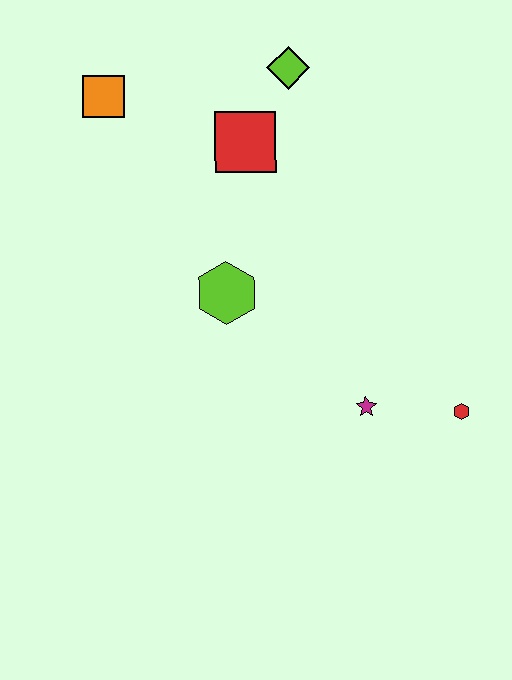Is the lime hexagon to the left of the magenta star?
Yes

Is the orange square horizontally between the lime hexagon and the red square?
No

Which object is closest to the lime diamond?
The red square is closest to the lime diamond.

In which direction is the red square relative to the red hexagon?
The red square is above the red hexagon.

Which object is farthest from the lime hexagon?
The red hexagon is farthest from the lime hexagon.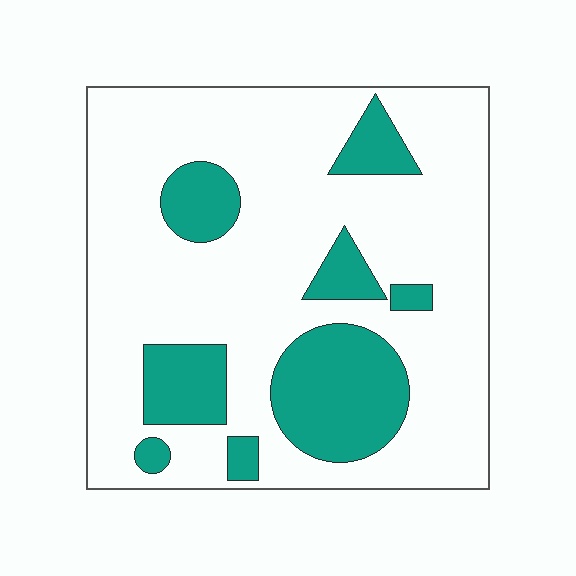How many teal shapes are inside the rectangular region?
8.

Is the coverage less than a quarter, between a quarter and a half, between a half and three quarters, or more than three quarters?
Less than a quarter.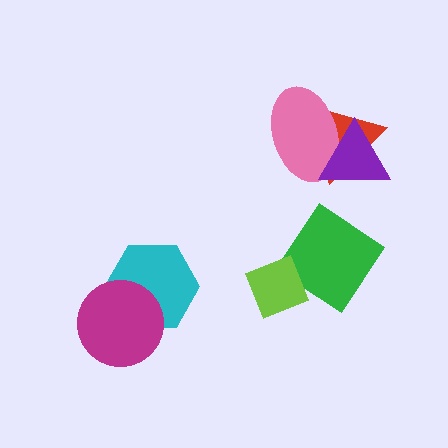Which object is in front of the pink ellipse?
The purple triangle is in front of the pink ellipse.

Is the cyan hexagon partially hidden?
Yes, it is partially covered by another shape.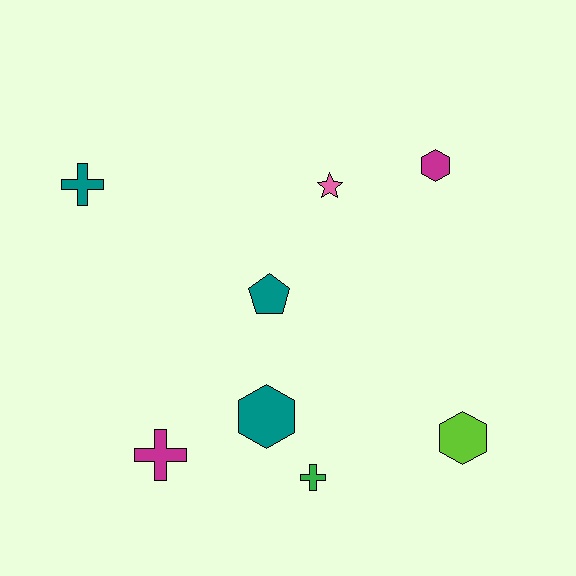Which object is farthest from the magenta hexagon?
The magenta cross is farthest from the magenta hexagon.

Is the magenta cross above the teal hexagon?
No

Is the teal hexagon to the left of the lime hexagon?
Yes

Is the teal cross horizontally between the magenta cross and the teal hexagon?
No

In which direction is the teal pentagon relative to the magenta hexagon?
The teal pentagon is to the left of the magenta hexagon.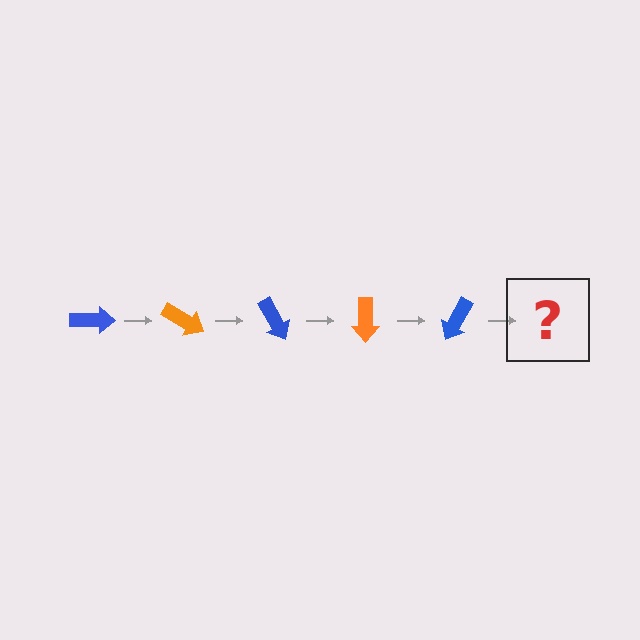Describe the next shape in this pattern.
It should be an orange arrow, rotated 150 degrees from the start.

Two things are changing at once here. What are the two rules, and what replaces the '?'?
The two rules are that it rotates 30 degrees each step and the color cycles through blue and orange. The '?' should be an orange arrow, rotated 150 degrees from the start.